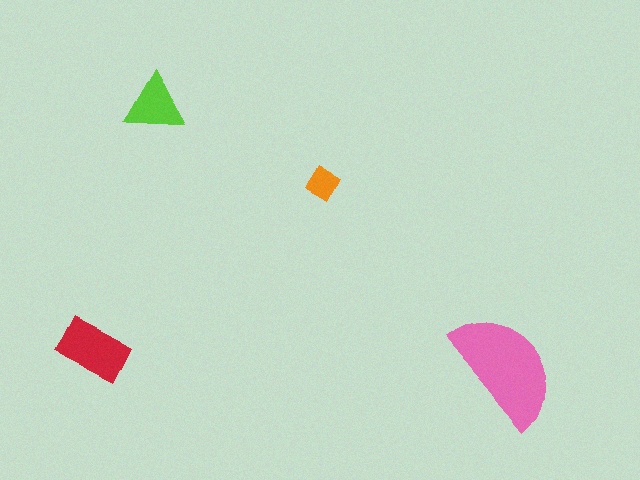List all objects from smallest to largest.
The orange diamond, the lime triangle, the red rectangle, the pink semicircle.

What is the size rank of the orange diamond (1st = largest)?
4th.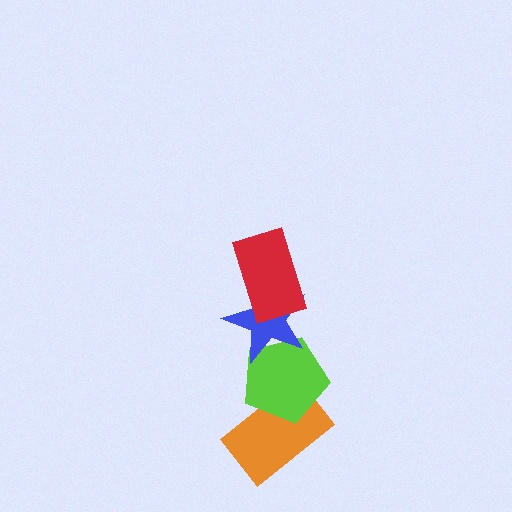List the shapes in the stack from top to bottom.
From top to bottom: the red rectangle, the blue star, the lime pentagon, the orange rectangle.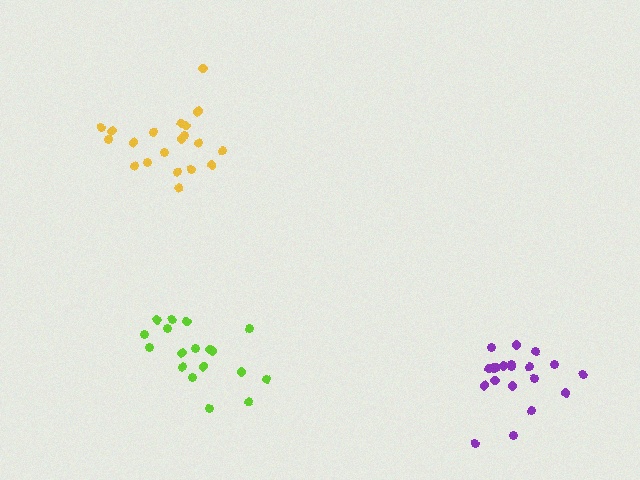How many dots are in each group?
Group 1: 20 dots, Group 2: 18 dots, Group 3: 20 dots (58 total).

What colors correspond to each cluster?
The clusters are colored: purple, lime, yellow.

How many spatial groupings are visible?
There are 3 spatial groupings.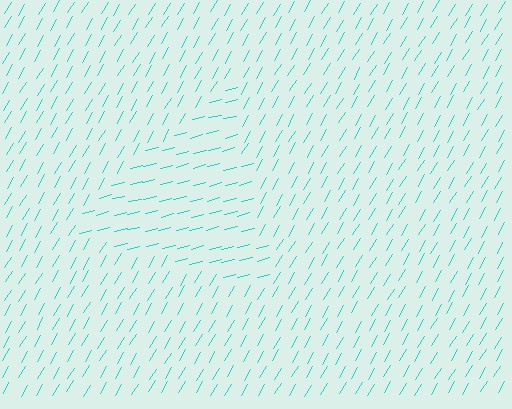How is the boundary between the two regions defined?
The boundary is defined purely by a change in line orientation (approximately 45 degrees difference). All lines are the same color and thickness.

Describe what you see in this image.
The image is filled with small cyan line segments. A triangle region in the image has lines oriented differently from the surrounding lines, creating a visible texture boundary.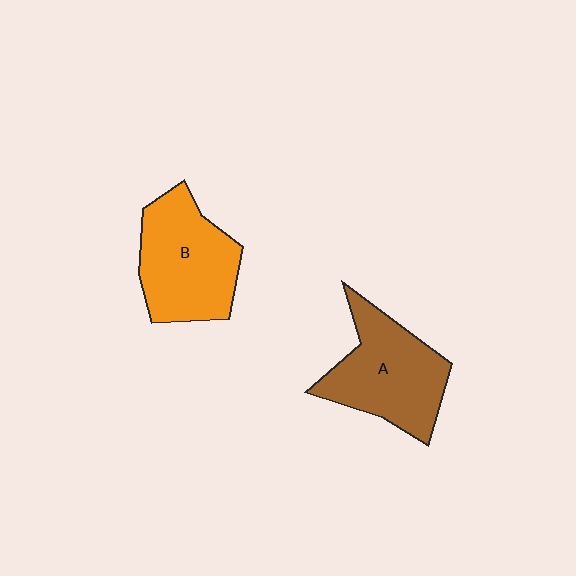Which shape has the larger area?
Shape B (orange).